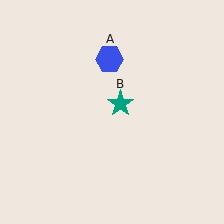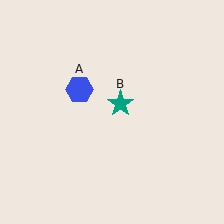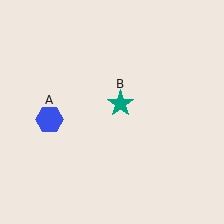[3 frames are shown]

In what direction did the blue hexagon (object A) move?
The blue hexagon (object A) moved down and to the left.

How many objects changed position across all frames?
1 object changed position: blue hexagon (object A).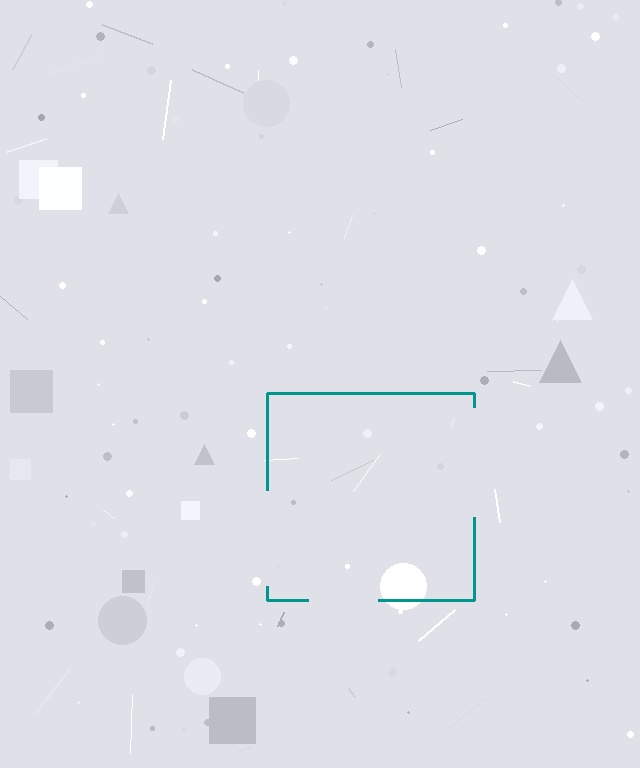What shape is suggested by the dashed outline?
The dashed outline suggests a square.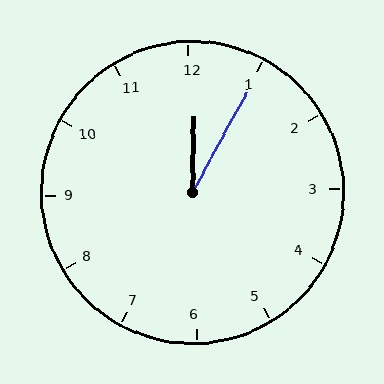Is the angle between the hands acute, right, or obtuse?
It is acute.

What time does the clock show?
12:05.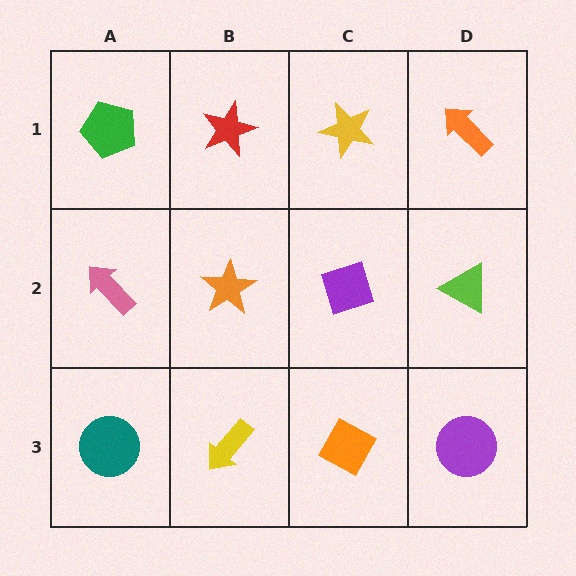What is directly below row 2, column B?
A yellow arrow.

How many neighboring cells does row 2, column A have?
3.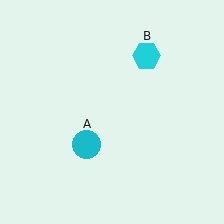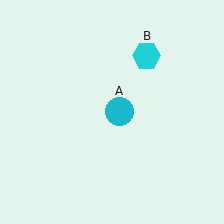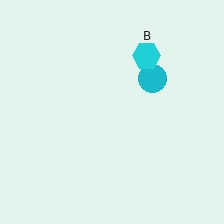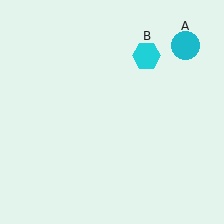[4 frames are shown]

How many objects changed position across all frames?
1 object changed position: cyan circle (object A).